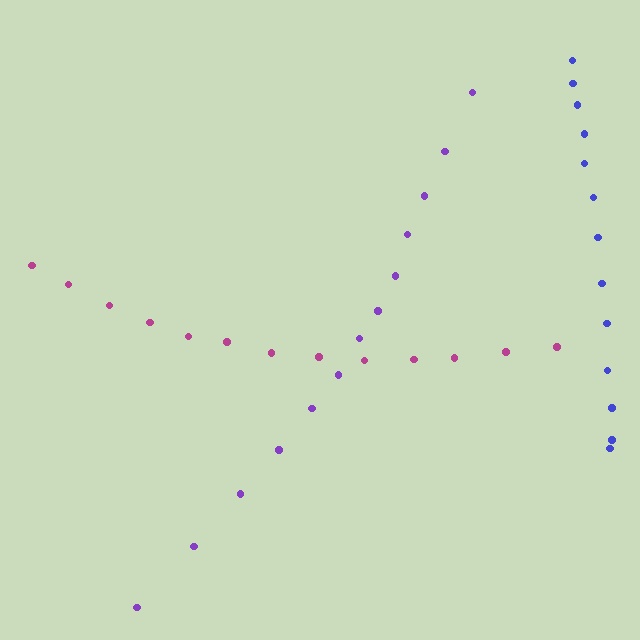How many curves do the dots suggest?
There are 3 distinct paths.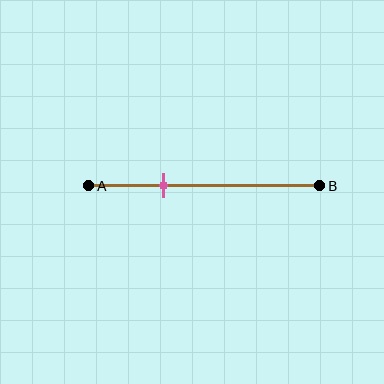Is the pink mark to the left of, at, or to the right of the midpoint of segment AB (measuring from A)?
The pink mark is to the left of the midpoint of segment AB.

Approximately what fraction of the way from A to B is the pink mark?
The pink mark is approximately 35% of the way from A to B.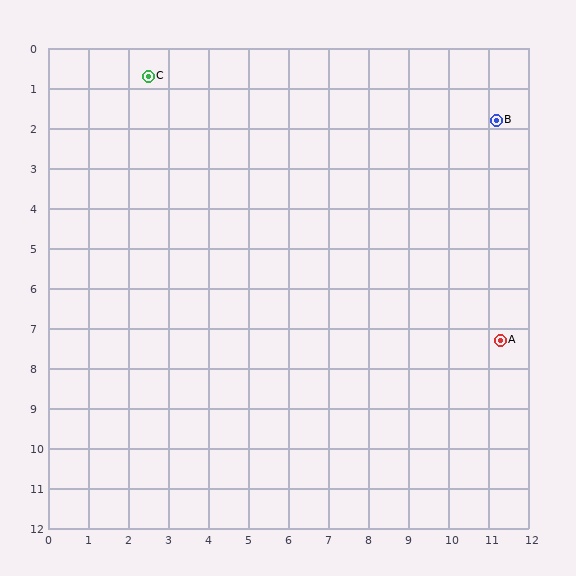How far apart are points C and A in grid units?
Points C and A are about 11.0 grid units apart.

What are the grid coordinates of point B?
Point B is at approximately (11.2, 1.8).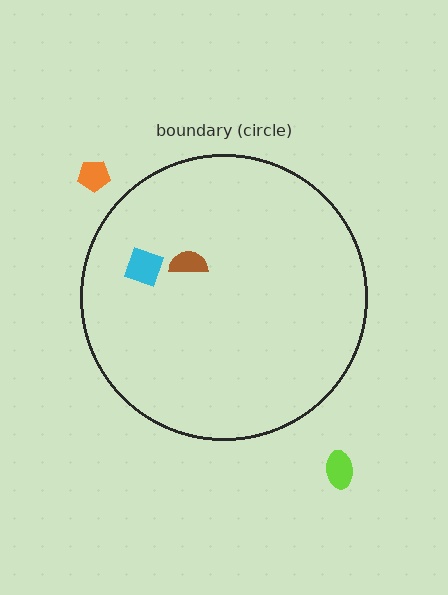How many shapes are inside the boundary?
2 inside, 2 outside.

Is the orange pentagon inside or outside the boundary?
Outside.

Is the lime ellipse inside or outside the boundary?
Outside.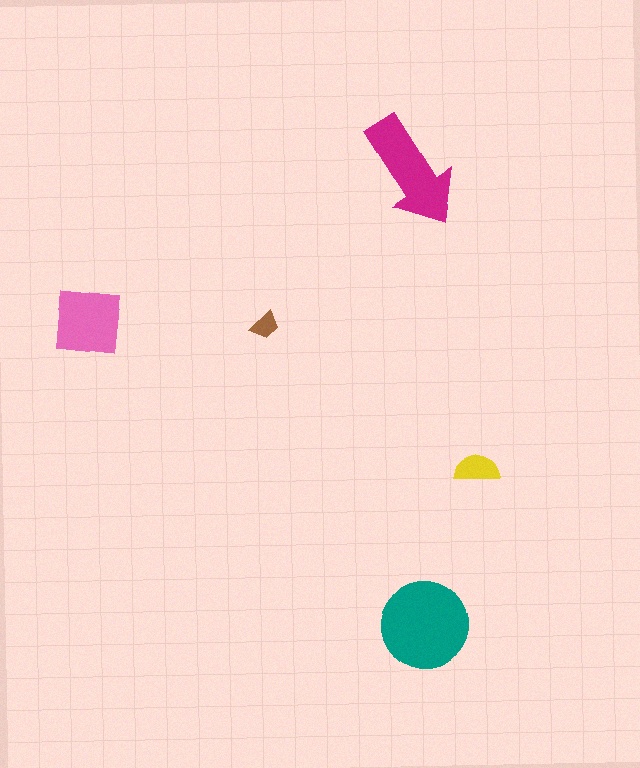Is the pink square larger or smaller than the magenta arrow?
Smaller.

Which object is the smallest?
The brown trapezoid.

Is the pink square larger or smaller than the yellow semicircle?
Larger.